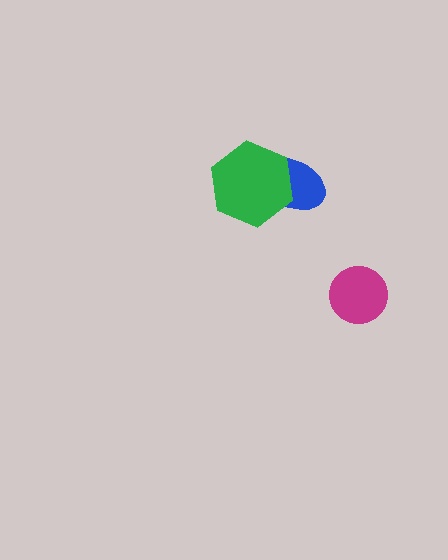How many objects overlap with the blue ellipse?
1 object overlaps with the blue ellipse.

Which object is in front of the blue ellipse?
The green hexagon is in front of the blue ellipse.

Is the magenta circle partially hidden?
No, no other shape covers it.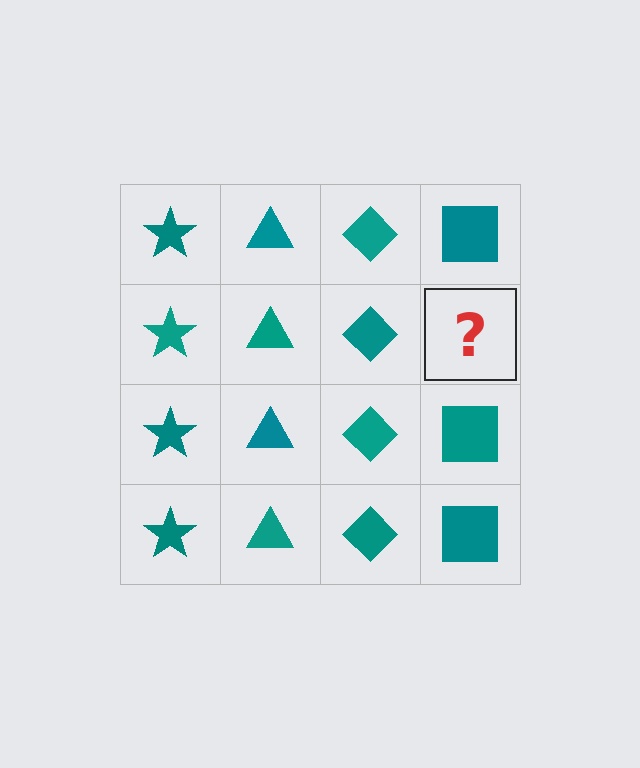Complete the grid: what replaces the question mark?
The question mark should be replaced with a teal square.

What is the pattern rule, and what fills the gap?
The rule is that each column has a consistent shape. The gap should be filled with a teal square.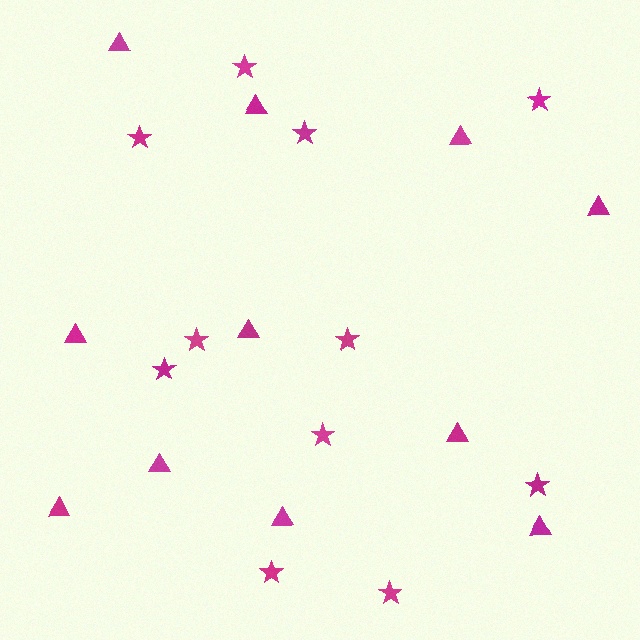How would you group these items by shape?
There are 2 groups: one group of stars (11) and one group of triangles (11).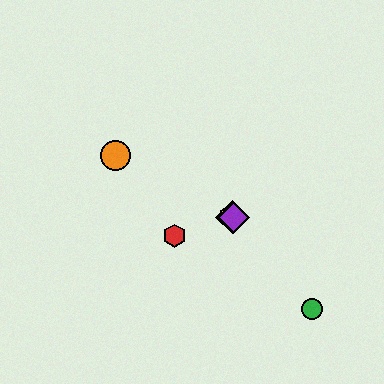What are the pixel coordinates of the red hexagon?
The red hexagon is at (175, 236).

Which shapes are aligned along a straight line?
The blue diamond, the yellow hexagon, the purple diamond, the orange circle are aligned along a straight line.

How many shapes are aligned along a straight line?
4 shapes (the blue diamond, the yellow hexagon, the purple diamond, the orange circle) are aligned along a straight line.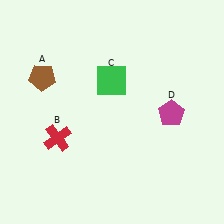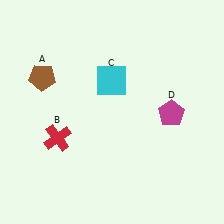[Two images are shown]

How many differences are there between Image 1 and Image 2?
There is 1 difference between the two images.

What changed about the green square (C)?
In Image 1, C is green. In Image 2, it changed to cyan.